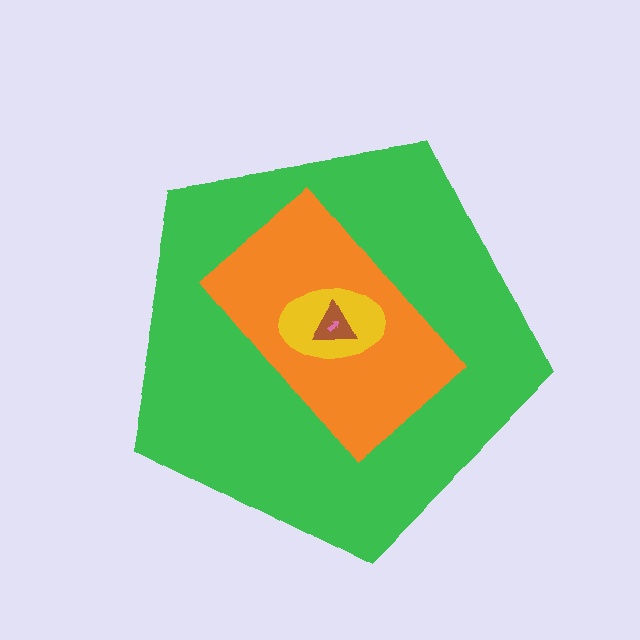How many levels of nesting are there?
5.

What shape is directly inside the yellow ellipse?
The brown triangle.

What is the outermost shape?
The green pentagon.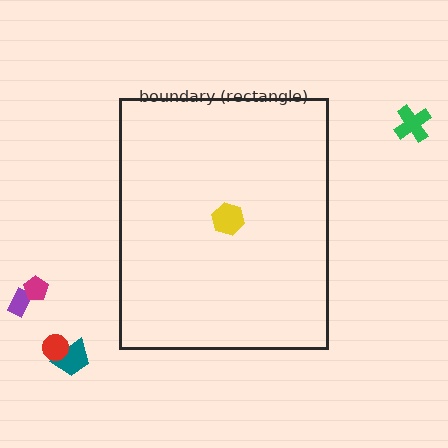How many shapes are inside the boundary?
1 inside, 5 outside.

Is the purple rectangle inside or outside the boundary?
Outside.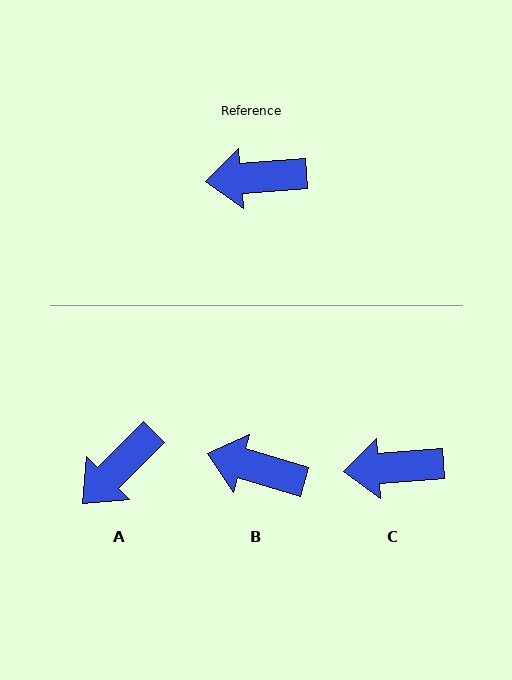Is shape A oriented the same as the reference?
No, it is off by about 41 degrees.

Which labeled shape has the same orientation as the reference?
C.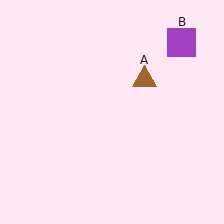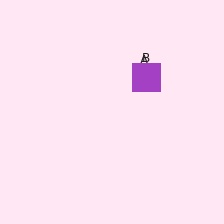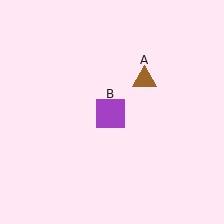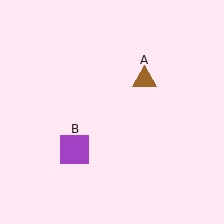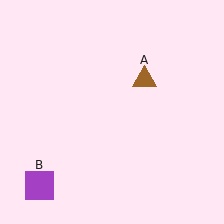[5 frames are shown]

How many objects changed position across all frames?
1 object changed position: purple square (object B).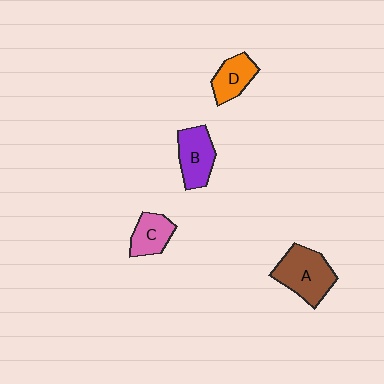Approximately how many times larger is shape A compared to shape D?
Approximately 1.6 times.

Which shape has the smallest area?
Shape C (pink).